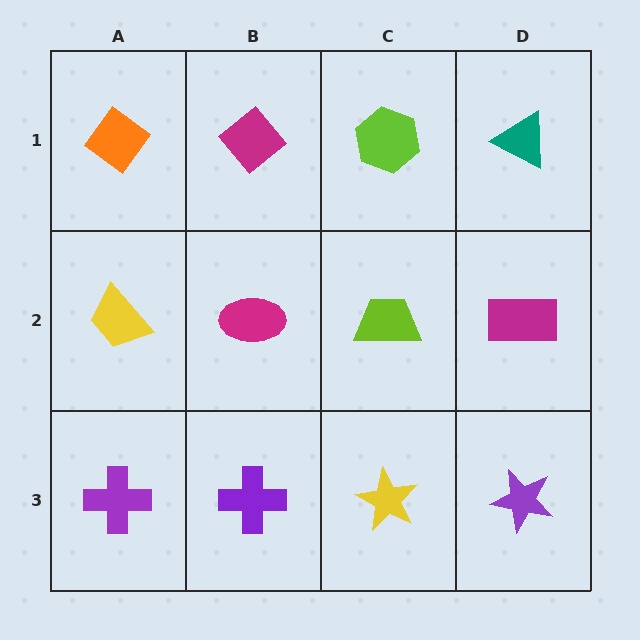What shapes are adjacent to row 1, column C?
A lime trapezoid (row 2, column C), a magenta diamond (row 1, column B), a teal triangle (row 1, column D).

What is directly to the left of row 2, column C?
A magenta ellipse.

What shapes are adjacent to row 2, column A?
An orange diamond (row 1, column A), a purple cross (row 3, column A), a magenta ellipse (row 2, column B).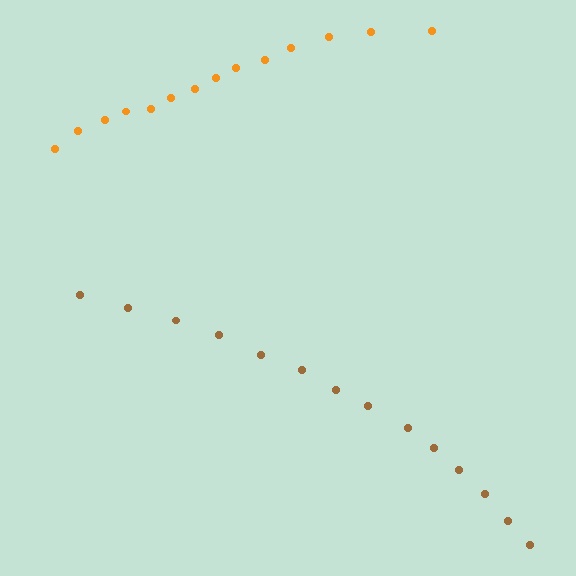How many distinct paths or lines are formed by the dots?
There are 2 distinct paths.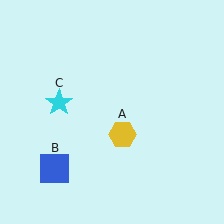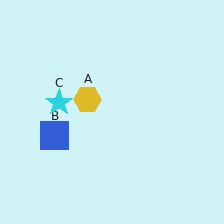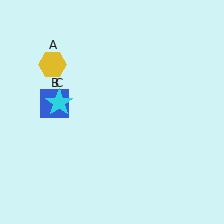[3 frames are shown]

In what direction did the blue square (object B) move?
The blue square (object B) moved up.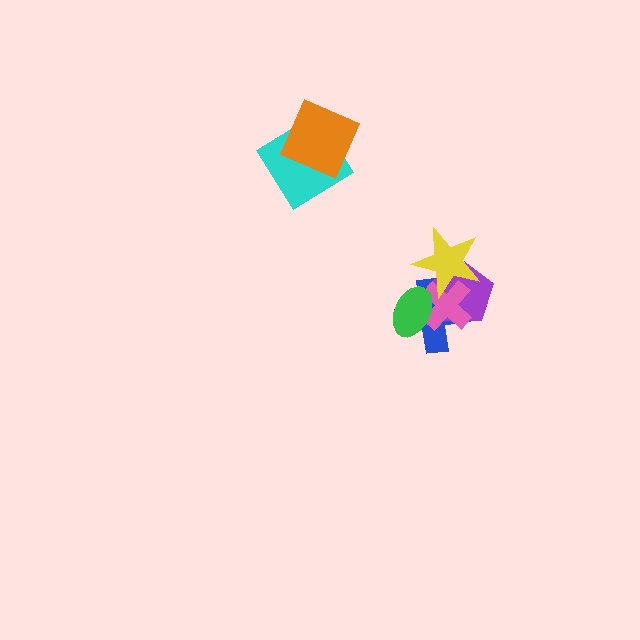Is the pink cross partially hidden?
Yes, it is partially covered by another shape.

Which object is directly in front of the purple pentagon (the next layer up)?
The pink cross is directly in front of the purple pentagon.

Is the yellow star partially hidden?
No, no other shape covers it.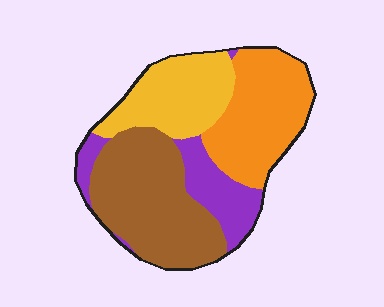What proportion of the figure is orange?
Orange covers around 30% of the figure.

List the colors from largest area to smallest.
From largest to smallest: brown, orange, yellow, purple.